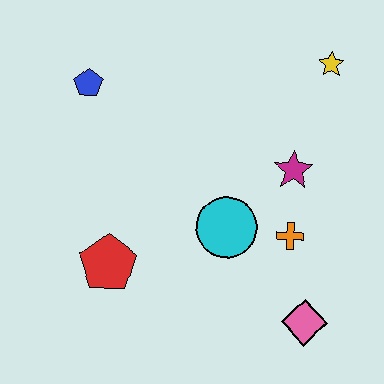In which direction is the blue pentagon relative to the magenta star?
The blue pentagon is to the left of the magenta star.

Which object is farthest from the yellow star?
The red pentagon is farthest from the yellow star.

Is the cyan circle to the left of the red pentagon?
No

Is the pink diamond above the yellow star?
No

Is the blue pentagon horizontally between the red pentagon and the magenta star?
No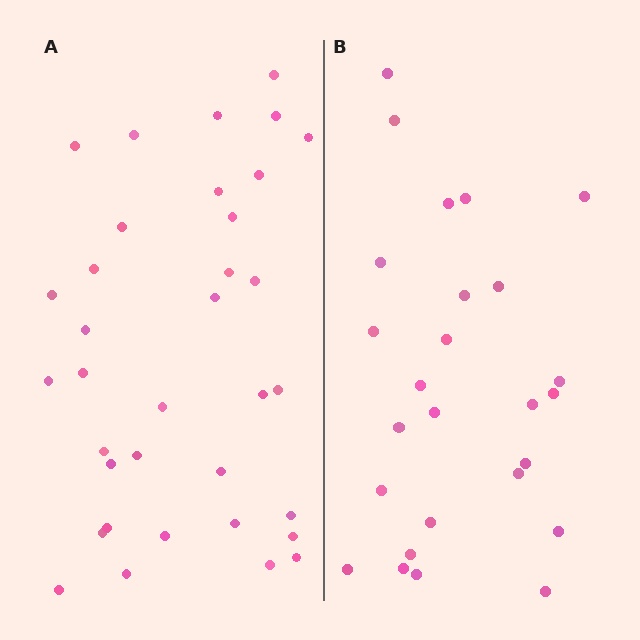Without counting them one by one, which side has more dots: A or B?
Region A (the left region) has more dots.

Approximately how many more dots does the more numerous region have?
Region A has roughly 8 or so more dots than region B.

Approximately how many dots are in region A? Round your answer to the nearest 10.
About 40 dots. (The exact count is 35, which rounds to 40.)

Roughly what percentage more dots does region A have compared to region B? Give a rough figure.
About 35% more.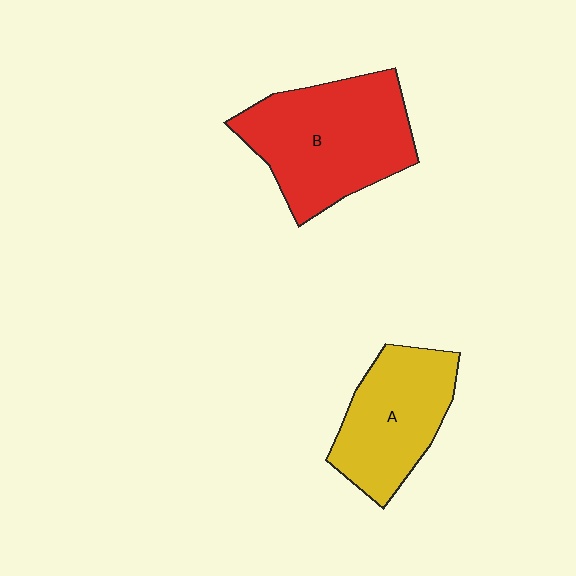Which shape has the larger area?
Shape B (red).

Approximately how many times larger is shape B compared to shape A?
Approximately 1.4 times.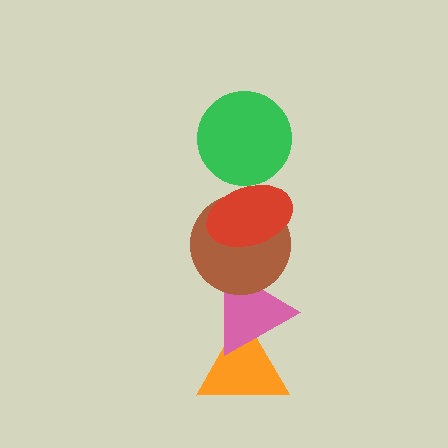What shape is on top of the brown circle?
The red ellipse is on top of the brown circle.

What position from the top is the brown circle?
The brown circle is 3rd from the top.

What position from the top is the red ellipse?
The red ellipse is 2nd from the top.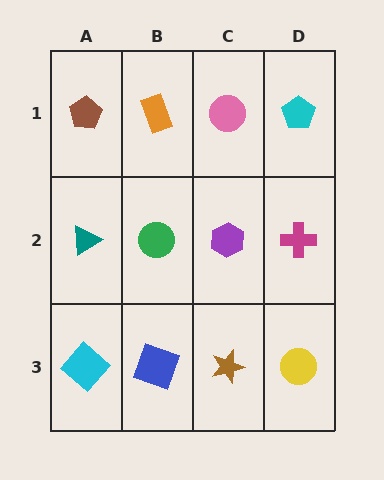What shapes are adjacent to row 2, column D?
A cyan pentagon (row 1, column D), a yellow circle (row 3, column D), a purple hexagon (row 2, column C).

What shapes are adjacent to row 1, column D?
A magenta cross (row 2, column D), a pink circle (row 1, column C).